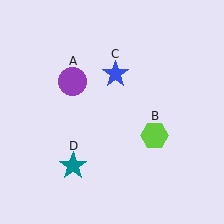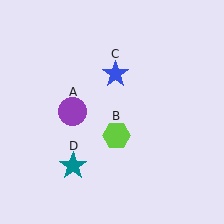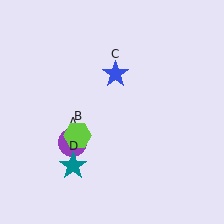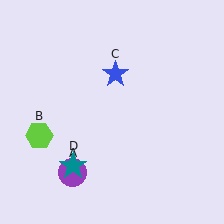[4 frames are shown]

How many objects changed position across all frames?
2 objects changed position: purple circle (object A), lime hexagon (object B).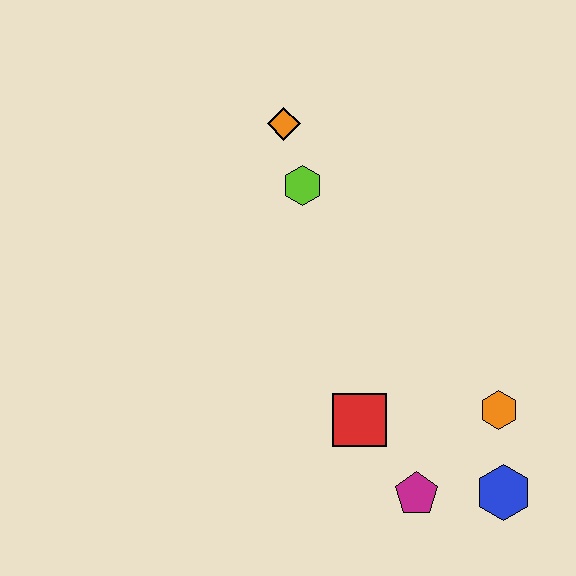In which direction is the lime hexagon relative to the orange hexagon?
The lime hexagon is above the orange hexagon.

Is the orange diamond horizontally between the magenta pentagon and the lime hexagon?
No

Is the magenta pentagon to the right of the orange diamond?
Yes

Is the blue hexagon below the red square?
Yes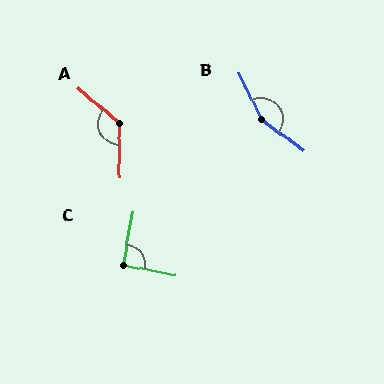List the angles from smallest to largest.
C (91°), A (131°), B (152°).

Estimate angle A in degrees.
Approximately 131 degrees.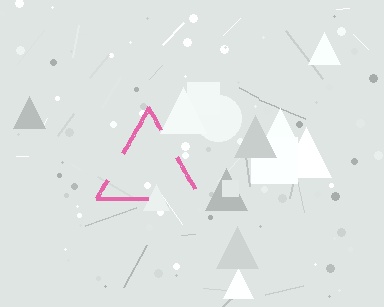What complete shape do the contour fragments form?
The contour fragments form a triangle.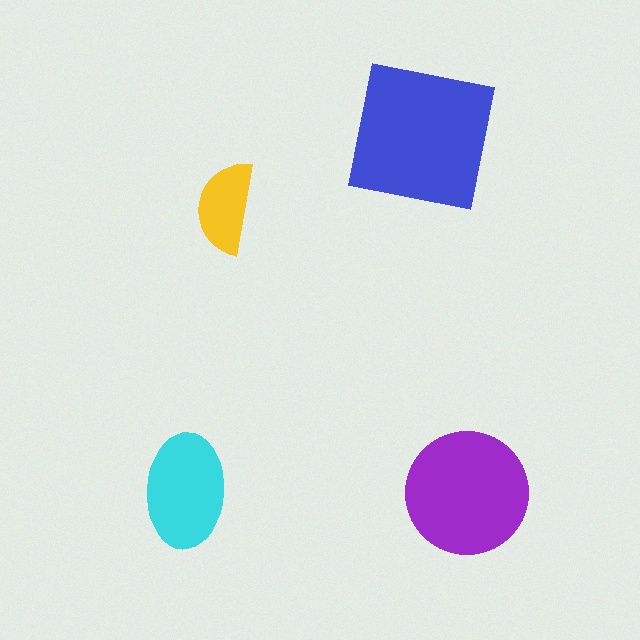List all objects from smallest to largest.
The yellow semicircle, the cyan ellipse, the purple circle, the blue square.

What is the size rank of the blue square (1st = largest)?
1st.